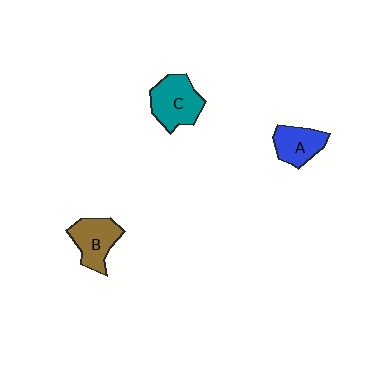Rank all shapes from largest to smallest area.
From largest to smallest: C (teal), B (brown), A (blue).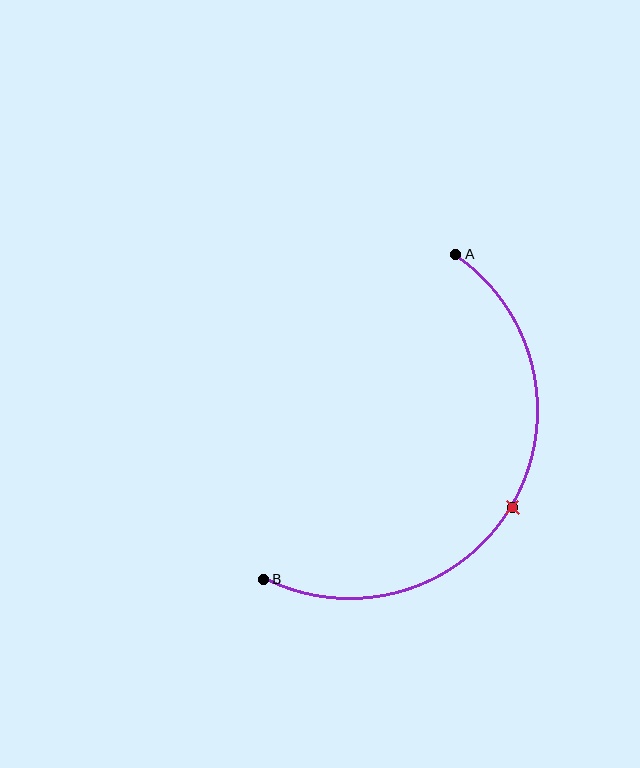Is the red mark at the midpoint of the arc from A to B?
Yes. The red mark lies on the arc at equal arc-length from both A and B — it is the arc midpoint.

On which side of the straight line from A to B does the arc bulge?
The arc bulges to the right of the straight line connecting A and B.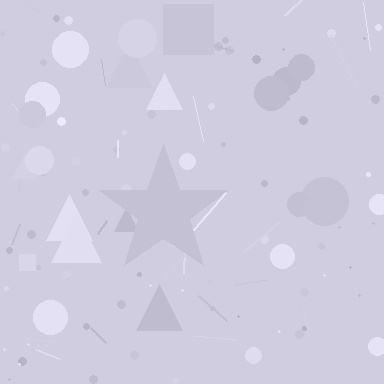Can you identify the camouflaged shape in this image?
The camouflaged shape is a star.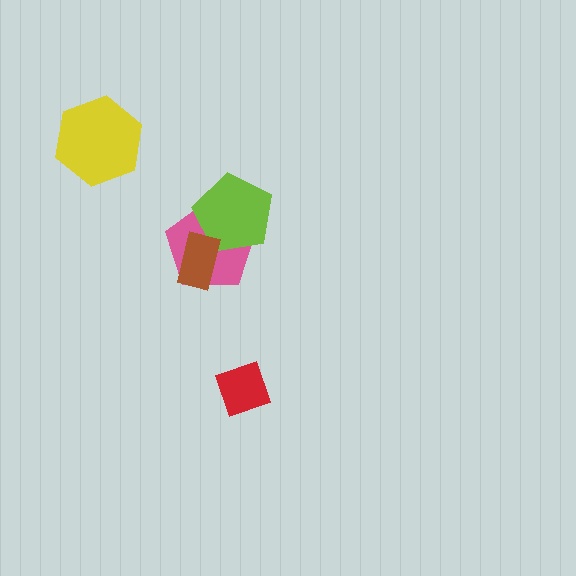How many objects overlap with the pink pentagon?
2 objects overlap with the pink pentagon.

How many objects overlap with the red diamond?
0 objects overlap with the red diamond.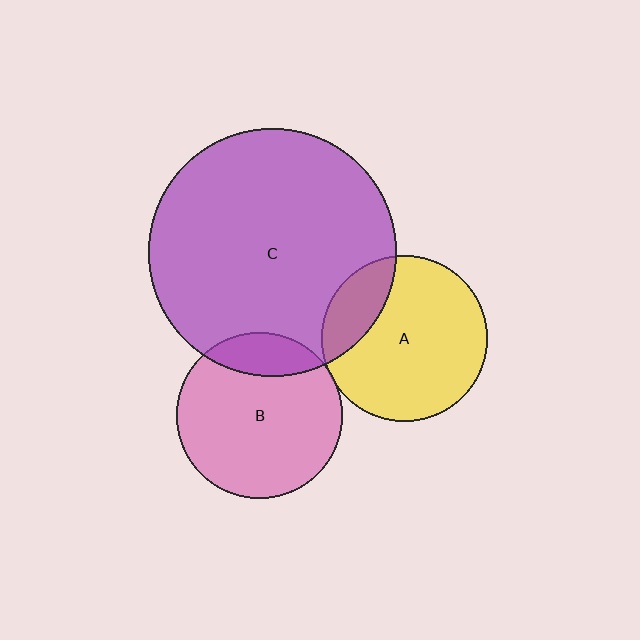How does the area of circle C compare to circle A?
Approximately 2.2 times.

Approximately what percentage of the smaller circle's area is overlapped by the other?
Approximately 20%.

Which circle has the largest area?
Circle C (purple).